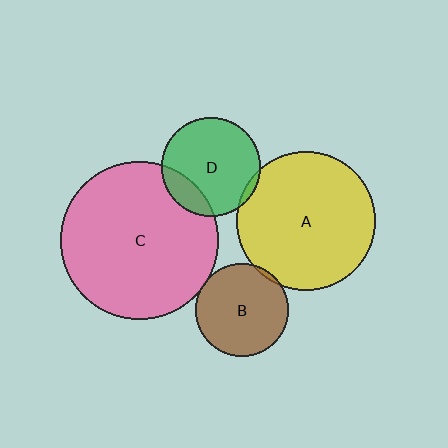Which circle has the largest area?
Circle C (pink).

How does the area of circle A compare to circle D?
Approximately 2.0 times.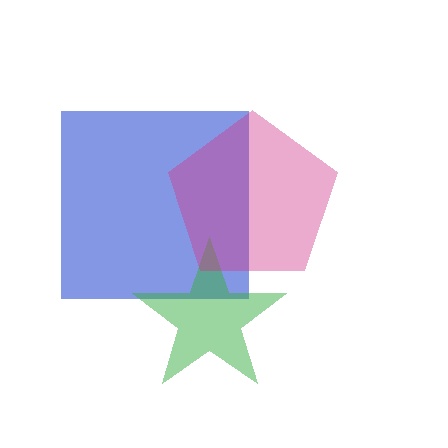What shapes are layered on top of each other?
The layered shapes are: a blue square, a green star, a magenta pentagon.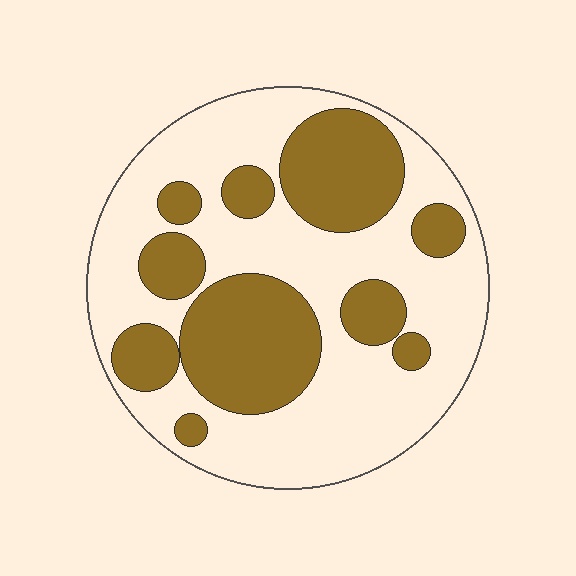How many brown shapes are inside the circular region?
10.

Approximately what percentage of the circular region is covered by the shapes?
Approximately 35%.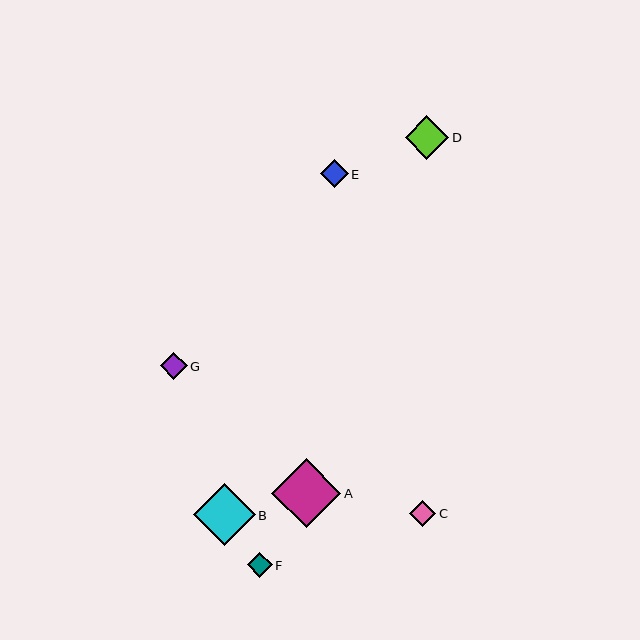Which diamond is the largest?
Diamond A is the largest with a size of approximately 70 pixels.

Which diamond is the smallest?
Diamond F is the smallest with a size of approximately 25 pixels.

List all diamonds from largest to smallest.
From largest to smallest: A, B, D, E, G, C, F.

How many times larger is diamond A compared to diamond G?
Diamond A is approximately 2.6 times the size of diamond G.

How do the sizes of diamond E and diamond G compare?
Diamond E and diamond G are approximately the same size.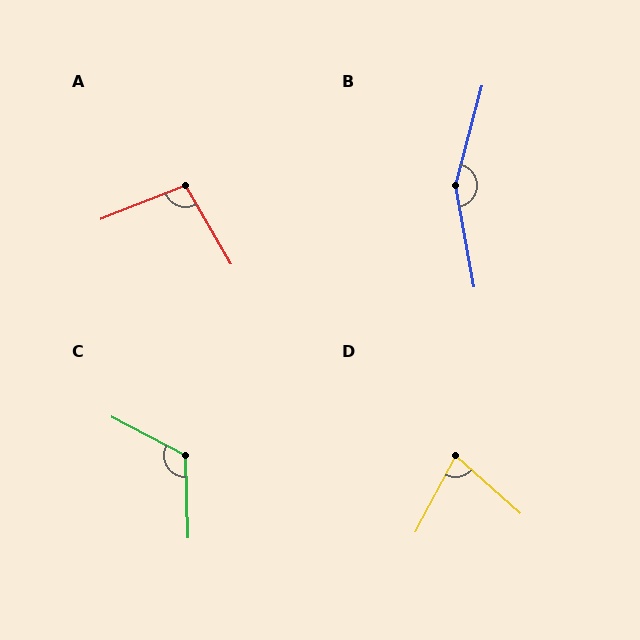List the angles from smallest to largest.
D (76°), A (98°), C (120°), B (155°).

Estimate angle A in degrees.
Approximately 98 degrees.